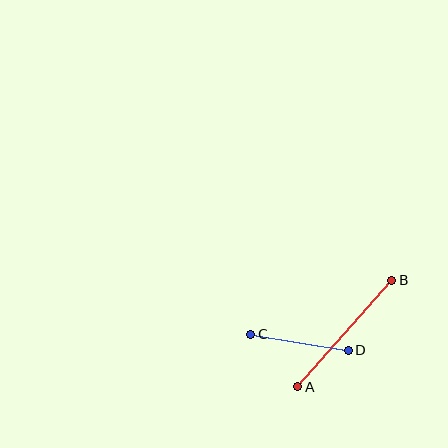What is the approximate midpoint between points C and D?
The midpoint is at approximately (300, 342) pixels.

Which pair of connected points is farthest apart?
Points A and B are farthest apart.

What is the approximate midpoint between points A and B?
The midpoint is at approximately (345, 334) pixels.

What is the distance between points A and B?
The distance is approximately 142 pixels.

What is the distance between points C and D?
The distance is approximately 99 pixels.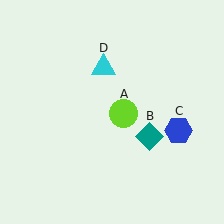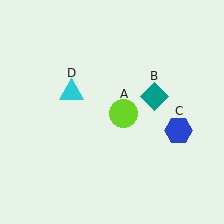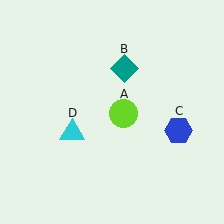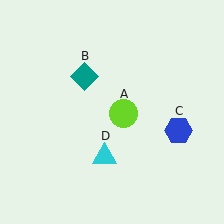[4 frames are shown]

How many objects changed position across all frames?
2 objects changed position: teal diamond (object B), cyan triangle (object D).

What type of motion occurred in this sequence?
The teal diamond (object B), cyan triangle (object D) rotated counterclockwise around the center of the scene.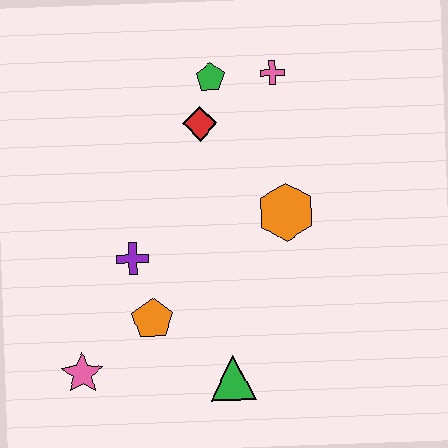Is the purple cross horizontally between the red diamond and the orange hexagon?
No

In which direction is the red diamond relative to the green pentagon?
The red diamond is below the green pentagon.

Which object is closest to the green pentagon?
The red diamond is closest to the green pentagon.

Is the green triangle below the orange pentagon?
Yes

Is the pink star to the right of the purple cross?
No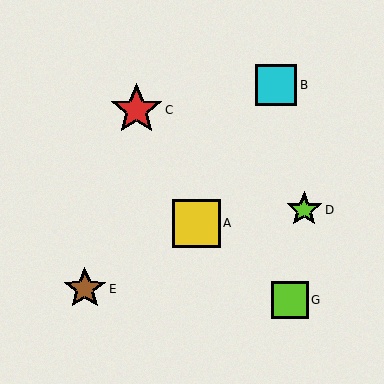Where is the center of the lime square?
The center of the lime square is at (290, 300).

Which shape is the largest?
The red star (labeled C) is the largest.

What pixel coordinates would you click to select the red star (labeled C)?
Click at (136, 110) to select the red star C.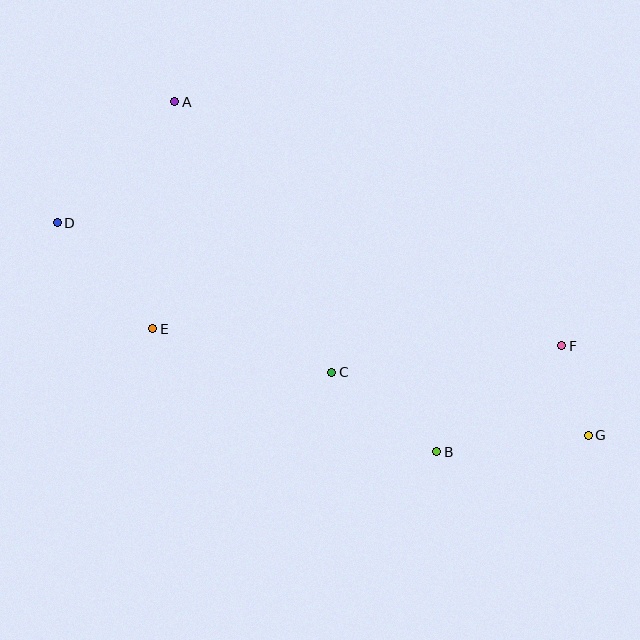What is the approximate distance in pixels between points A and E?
The distance between A and E is approximately 228 pixels.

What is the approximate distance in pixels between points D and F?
The distance between D and F is approximately 519 pixels.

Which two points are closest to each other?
Points F and G are closest to each other.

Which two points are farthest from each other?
Points D and G are farthest from each other.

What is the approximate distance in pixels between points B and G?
The distance between B and G is approximately 152 pixels.